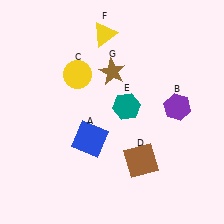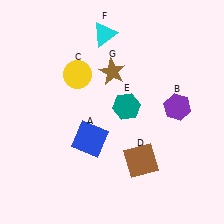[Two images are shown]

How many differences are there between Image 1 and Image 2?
There is 1 difference between the two images.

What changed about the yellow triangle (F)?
In Image 1, F is yellow. In Image 2, it changed to cyan.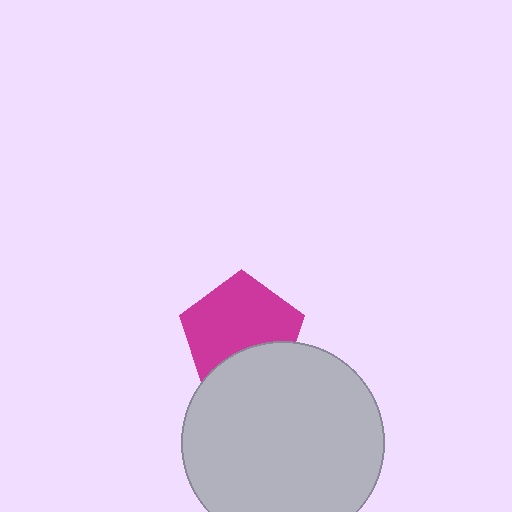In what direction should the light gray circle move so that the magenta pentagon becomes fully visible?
The light gray circle should move down. That is the shortest direction to clear the overlap and leave the magenta pentagon fully visible.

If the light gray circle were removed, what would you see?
You would see the complete magenta pentagon.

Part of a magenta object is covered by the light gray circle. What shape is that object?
It is a pentagon.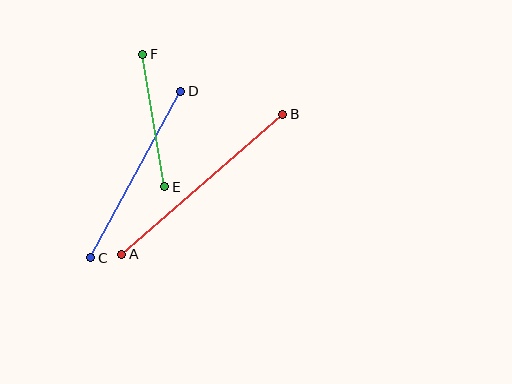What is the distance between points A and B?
The distance is approximately 214 pixels.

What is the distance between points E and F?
The distance is approximately 134 pixels.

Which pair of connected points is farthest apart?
Points A and B are farthest apart.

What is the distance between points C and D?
The distance is approximately 189 pixels.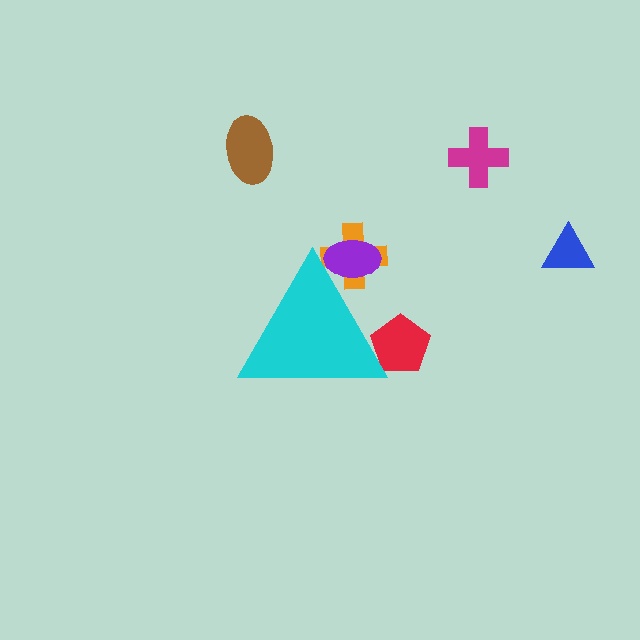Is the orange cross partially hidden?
Yes, the orange cross is partially hidden behind the cyan triangle.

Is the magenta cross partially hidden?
No, the magenta cross is fully visible.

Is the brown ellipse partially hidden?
No, the brown ellipse is fully visible.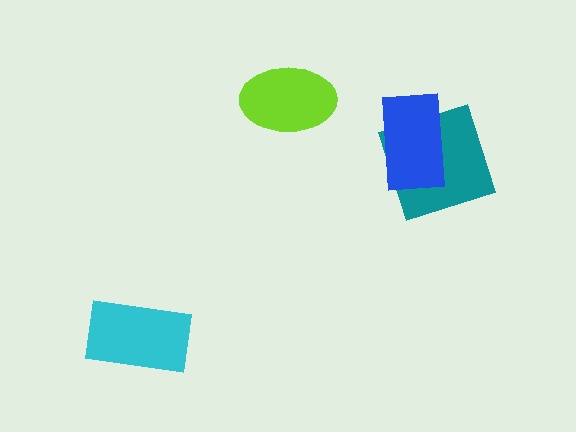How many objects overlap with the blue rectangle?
1 object overlaps with the blue rectangle.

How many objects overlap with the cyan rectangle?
0 objects overlap with the cyan rectangle.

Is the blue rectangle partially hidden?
No, no other shape covers it.